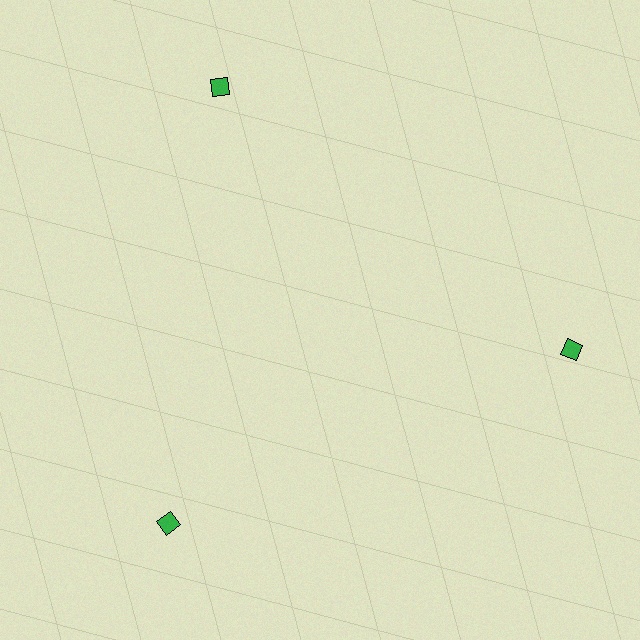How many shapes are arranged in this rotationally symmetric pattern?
There are 3 shapes, arranged in 3 groups of 1.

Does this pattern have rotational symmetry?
Yes, this pattern has 3-fold rotational symmetry. It looks the same after rotating 120 degrees around the center.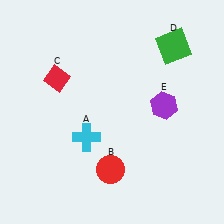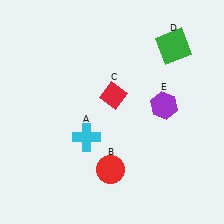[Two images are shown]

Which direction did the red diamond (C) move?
The red diamond (C) moved right.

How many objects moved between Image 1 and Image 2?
1 object moved between the two images.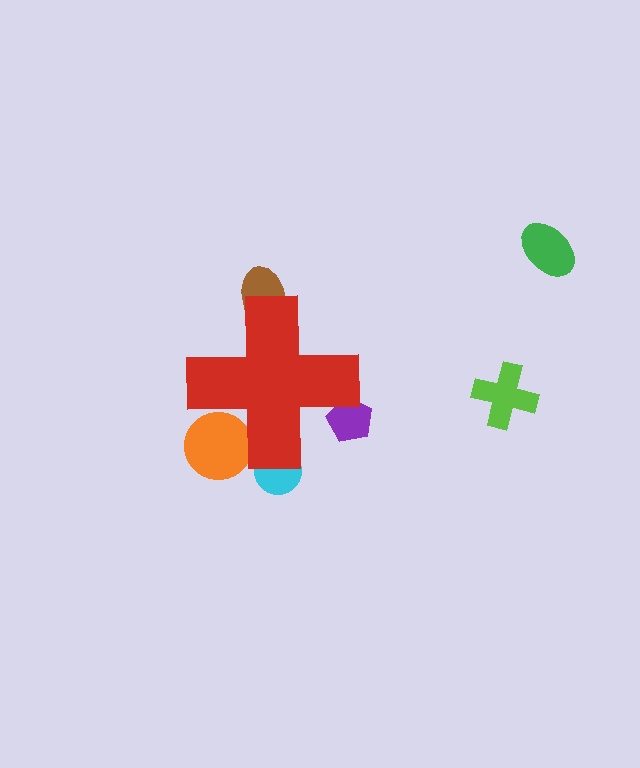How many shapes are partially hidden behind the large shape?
4 shapes are partially hidden.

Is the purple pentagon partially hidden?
Yes, the purple pentagon is partially hidden behind the red cross.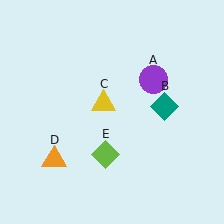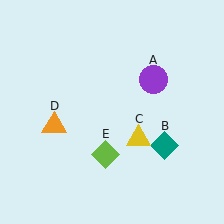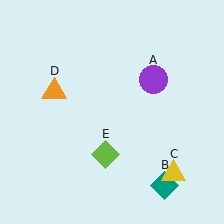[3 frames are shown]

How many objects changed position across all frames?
3 objects changed position: teal diamond (object B), yellow triangle (object C), orange triangle (object D).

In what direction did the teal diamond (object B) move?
The teal diamond (object B) moved down.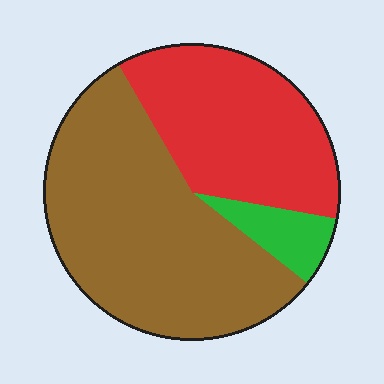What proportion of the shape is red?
Red takes up about three eighths (3/8) of the shape.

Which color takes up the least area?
Green, at roughly 10%.